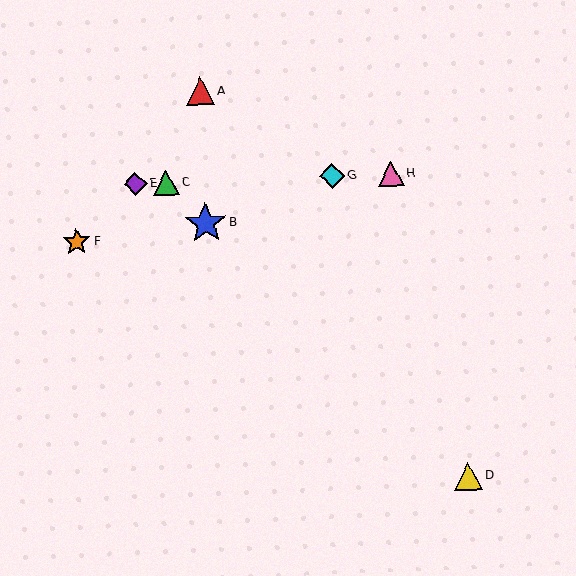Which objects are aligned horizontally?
Objects C, E, G, H are aligned horizontally.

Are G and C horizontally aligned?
Yes, both are at y≈176.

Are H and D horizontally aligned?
No, H is at y≈174 and D is at y≈476.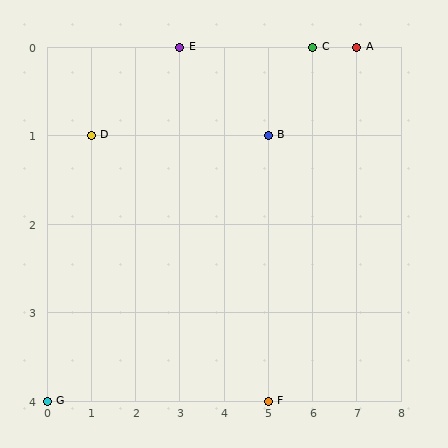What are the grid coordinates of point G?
Point G is at grid coordinates (0, 4).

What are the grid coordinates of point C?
Point C is at grid coordinates (6, 0).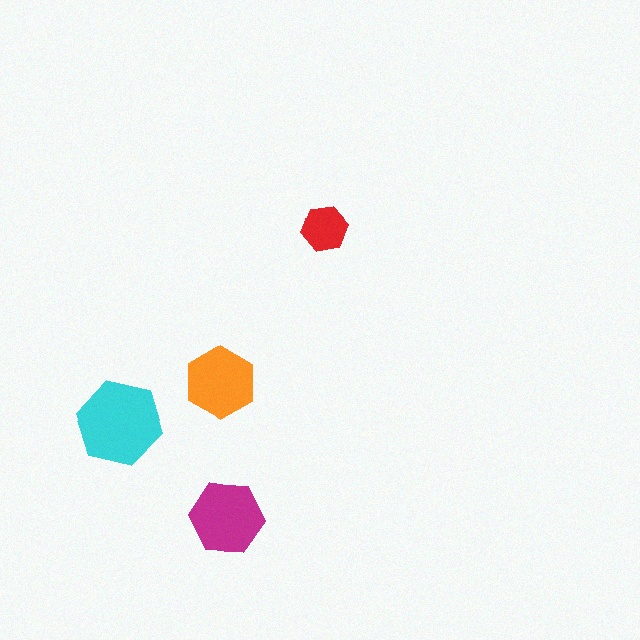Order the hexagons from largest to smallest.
the cyan one, the magenta one, the orange one, the red one.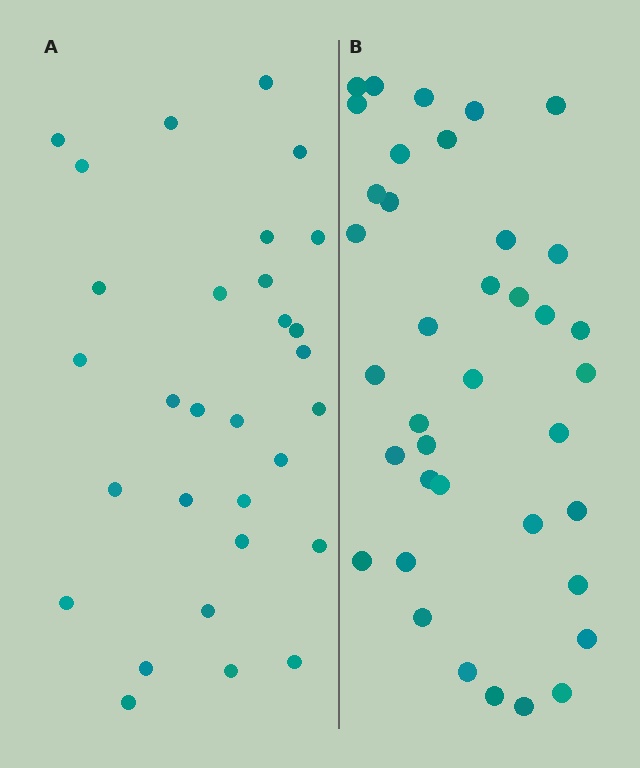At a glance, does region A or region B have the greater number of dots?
Region B (the right region) has more dots.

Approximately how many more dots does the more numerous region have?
Region B has roughly 8 or so more dots than region A.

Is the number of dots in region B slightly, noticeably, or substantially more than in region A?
Region B has noticeably more, but not dramatically so. The ratio is roughly 1.3 to 1.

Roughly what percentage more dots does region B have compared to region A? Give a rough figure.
About 25% more.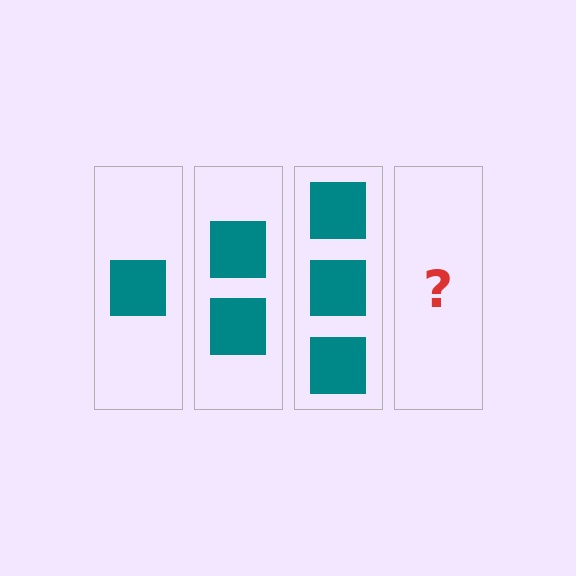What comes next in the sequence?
The next element should be 4 squares.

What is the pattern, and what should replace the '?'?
The pattern is that each step adds one more square. The '?' should be 4 squares.